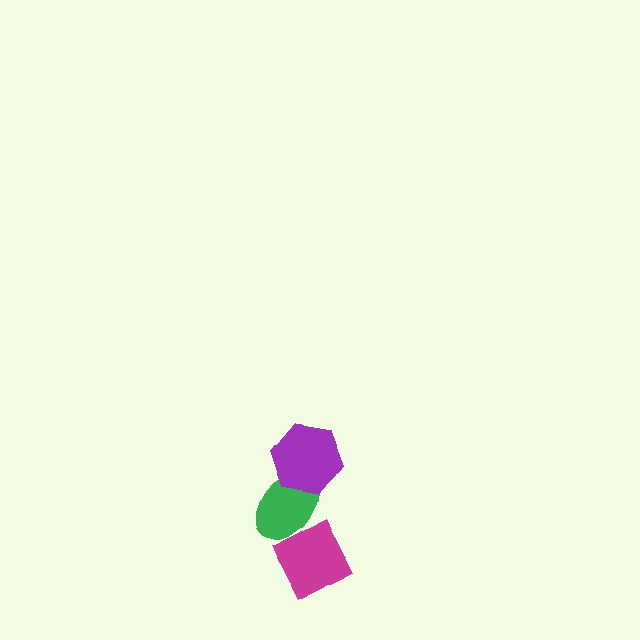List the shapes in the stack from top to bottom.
From top to bottom: the purple hexagon, the green ellipse, the magenta diamond.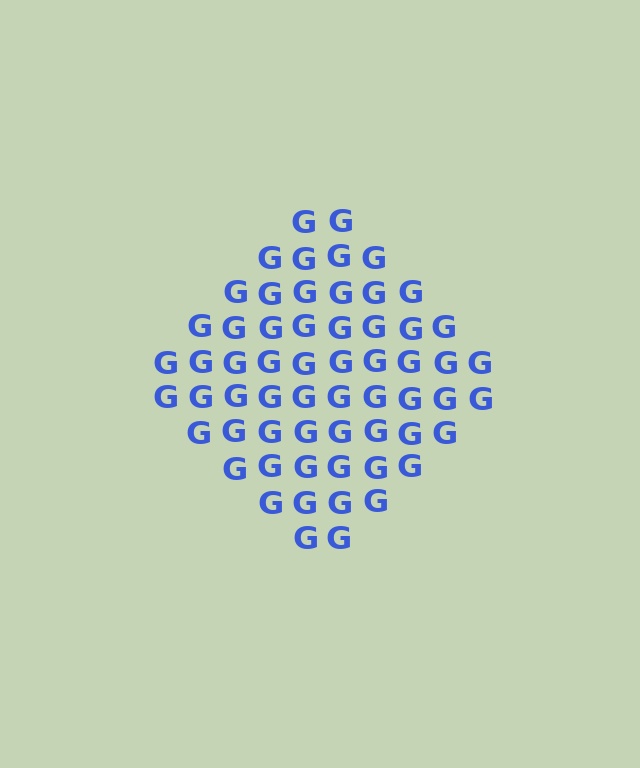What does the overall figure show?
The overall figure shows a diamond.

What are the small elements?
The small elements are letter G's.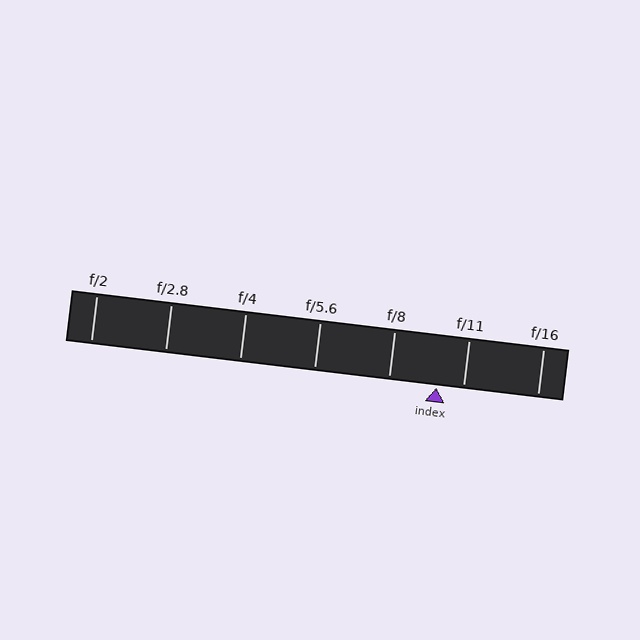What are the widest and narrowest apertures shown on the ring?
The widest aperture shown is f/2 and the narrowest is f/16.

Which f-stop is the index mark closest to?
The index mark is closest to f/11.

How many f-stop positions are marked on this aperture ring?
There are 7 f-stop positions marked.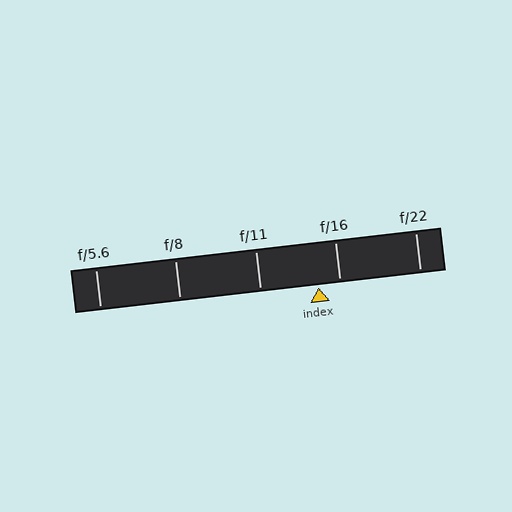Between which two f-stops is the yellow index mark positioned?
The index mark is between f/11 and f/16.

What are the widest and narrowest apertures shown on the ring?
The widest aperture shown is f/5.6 and the narrowest is f/22.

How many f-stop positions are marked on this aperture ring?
There are 5 f-stop positions marked.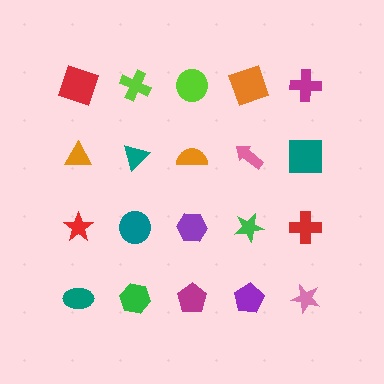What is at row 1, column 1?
A red square.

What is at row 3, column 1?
A red star.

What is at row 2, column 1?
An orange triangle.